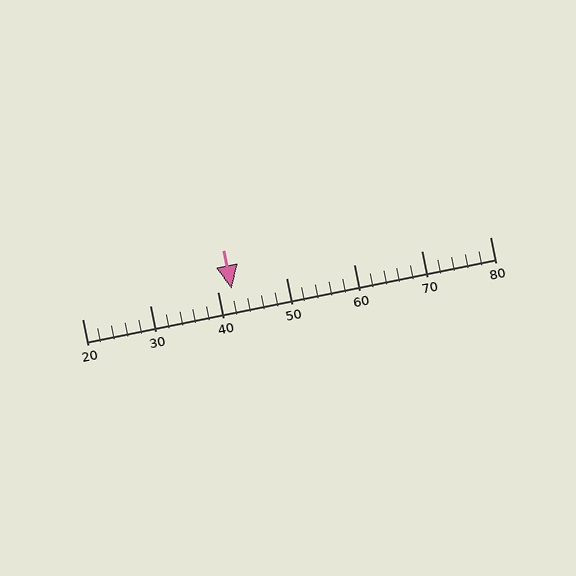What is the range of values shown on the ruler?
The ruler shows values from 20 to 80.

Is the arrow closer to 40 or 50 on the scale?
The arrow is closer to 40.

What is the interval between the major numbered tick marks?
The major tick marks are spaced 10 units apart.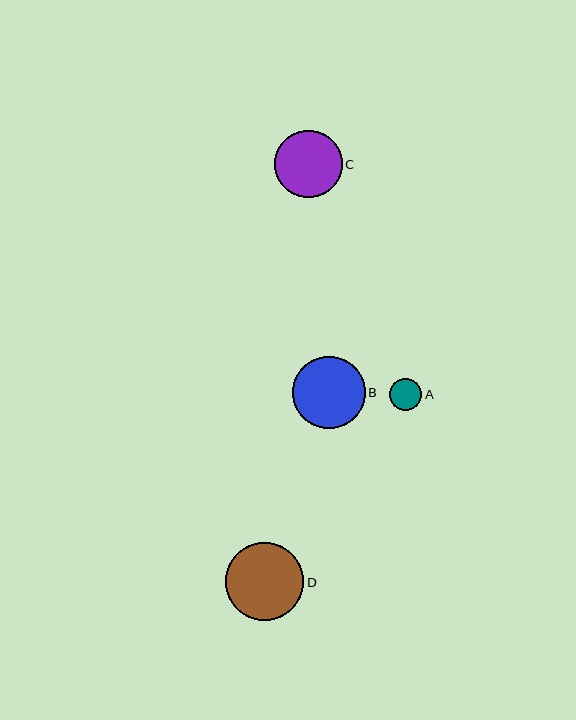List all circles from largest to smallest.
From largest to smallest: D, B, C, A.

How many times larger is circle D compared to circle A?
Circle D is approximately 2.4 times the size of circle A.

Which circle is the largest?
Circle D is the largest with a size of approximately 78 pixels.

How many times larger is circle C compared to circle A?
Circle C is approximately 2.1 times the size of circle A.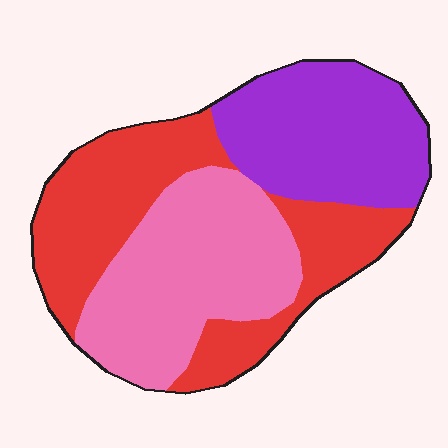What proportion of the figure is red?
Red covers roughly 40% of the figure.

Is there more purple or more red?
Red.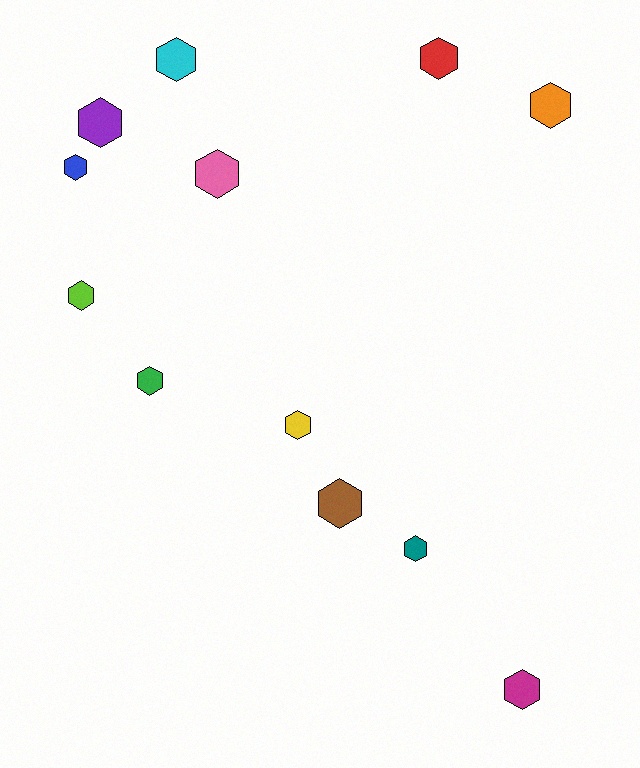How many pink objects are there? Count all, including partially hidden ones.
There is 1 pink object.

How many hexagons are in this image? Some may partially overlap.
There are 12 hexagons.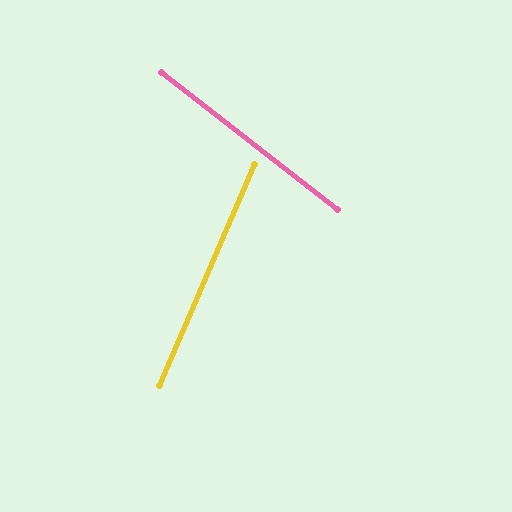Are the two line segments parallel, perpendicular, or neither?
Neither parallel nor perpendicular — they differ by about 75°.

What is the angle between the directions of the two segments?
Approximately 75 degrees.